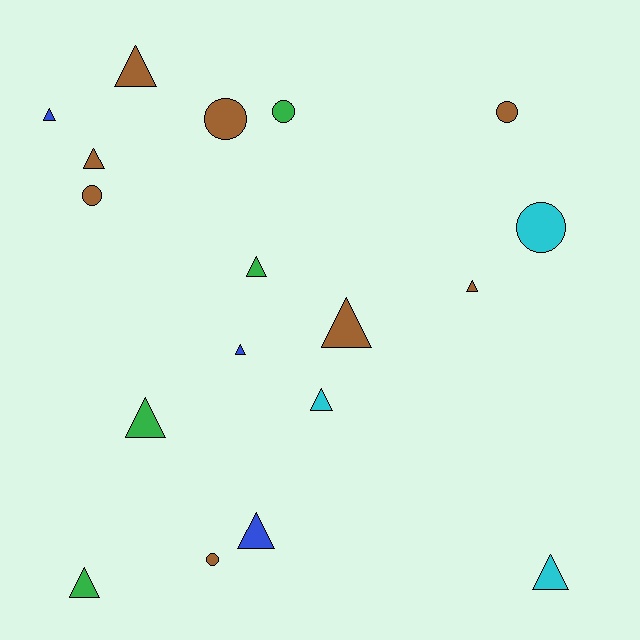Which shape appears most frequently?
Triangle, with 12 objects.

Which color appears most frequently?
Brown, with 8 objects.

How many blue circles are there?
There are no blue circles.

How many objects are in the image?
There are 18 objects.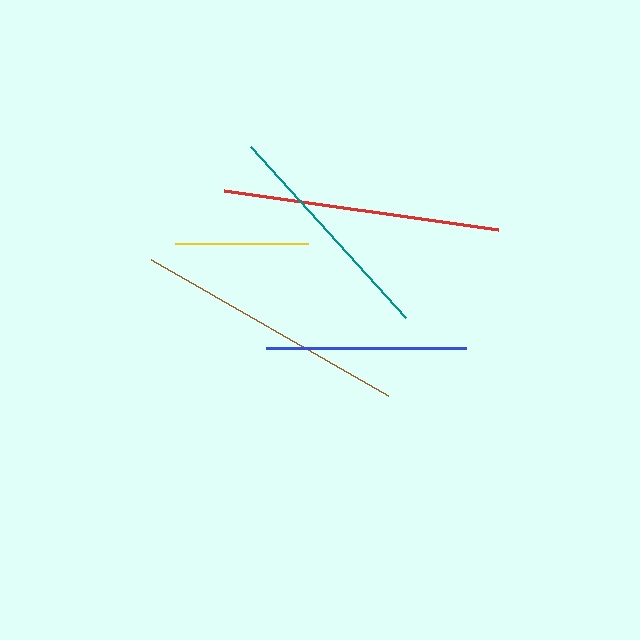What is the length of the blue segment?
The blue segment is approximately 199 pixels long.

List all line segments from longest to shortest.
From longest to shortest: red, brown, teal, blue, yellow.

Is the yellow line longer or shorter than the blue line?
The blue line is longer than the yellow line.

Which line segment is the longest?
The red line is the longest at approximately 277 pixels.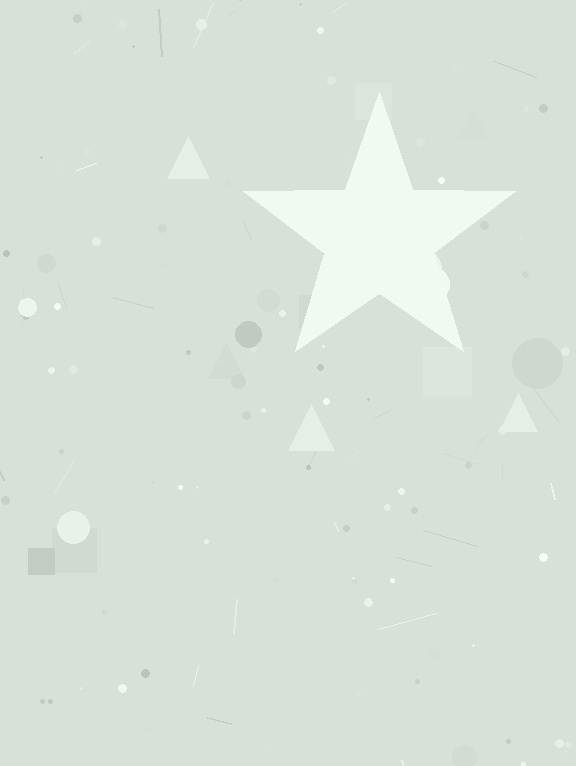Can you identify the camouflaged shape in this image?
The camouflaged shape is a star.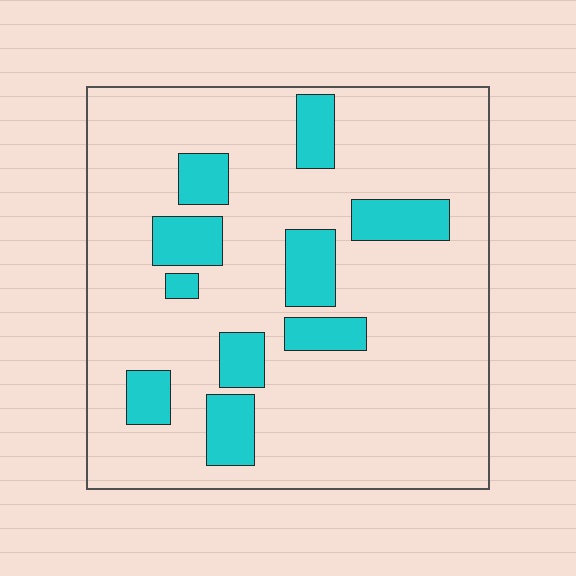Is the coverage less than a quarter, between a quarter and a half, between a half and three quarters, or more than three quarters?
Less than a quarter.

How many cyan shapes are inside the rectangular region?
10.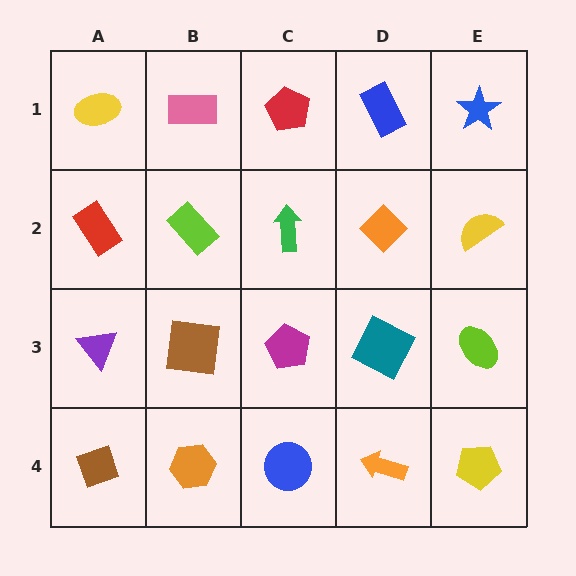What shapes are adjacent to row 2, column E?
A blue star (row 1, column E), a lime ellipse (row 3, column E), an orange diamond (row 2, column D).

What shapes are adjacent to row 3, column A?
A red rectangle (row 2, column A), a brown diamond (row 4, column A), a brown square (row 3, column B).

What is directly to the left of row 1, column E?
A blue rectangle.